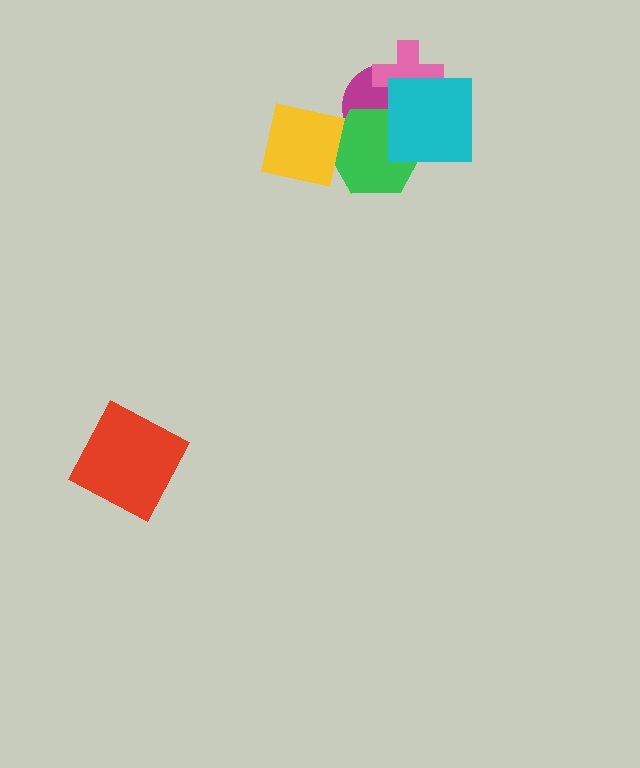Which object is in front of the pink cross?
The cyan square is in front of the pink cross.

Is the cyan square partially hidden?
No, no other shape covers it.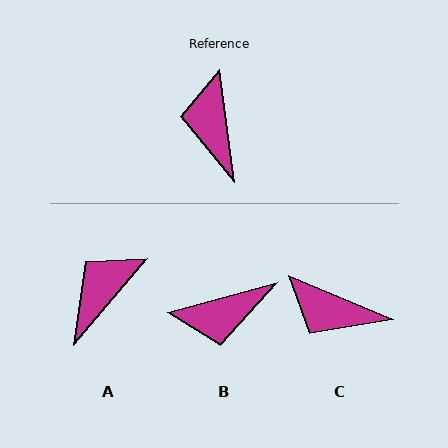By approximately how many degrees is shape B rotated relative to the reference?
Approximately 98 degrees counter-clockwise.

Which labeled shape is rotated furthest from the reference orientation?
B, about 98 degrees away.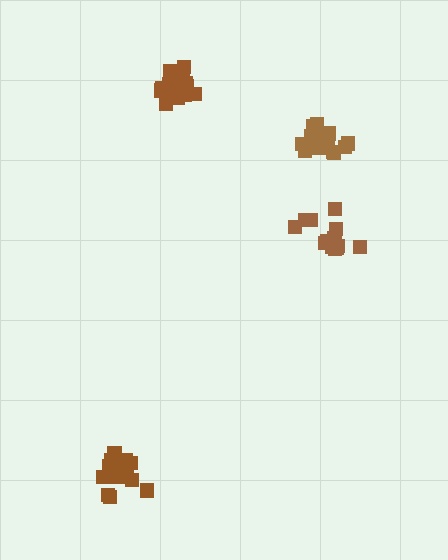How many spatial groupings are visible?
There are 4 spatial groupings.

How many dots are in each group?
Group 1: 15 dots, Group 2: 18 dots, Group 3: 17 dots, Group 4: 13 dots (63 total).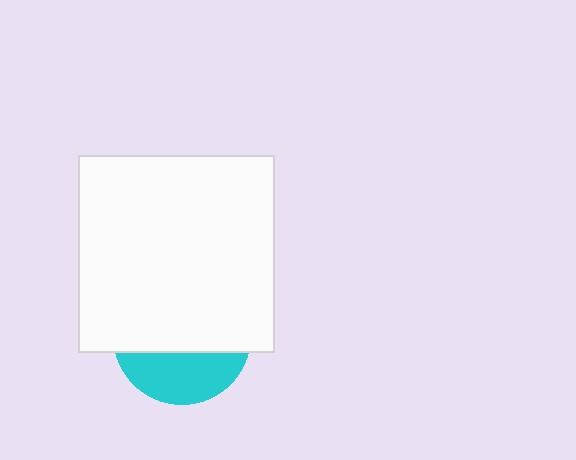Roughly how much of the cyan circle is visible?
A small part of it is visible (roughly 34%).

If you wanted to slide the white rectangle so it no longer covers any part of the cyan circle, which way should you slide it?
Slide it up — that is the most direct way to separate the two shapes.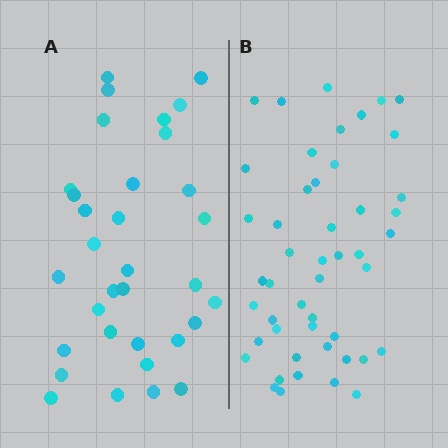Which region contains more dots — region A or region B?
Region B (the right region) has more dots.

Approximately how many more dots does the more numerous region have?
Region B has approximately 15 more dots than region A.